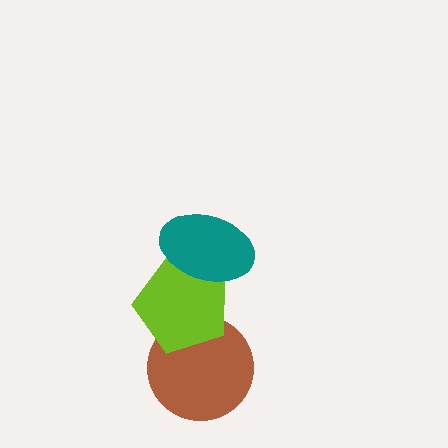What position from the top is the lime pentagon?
The lime pentagon is 2nd from the top.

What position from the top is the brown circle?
The brown circle is 3rd from the top.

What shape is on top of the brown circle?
The lime pentagon is on top of the brown circle.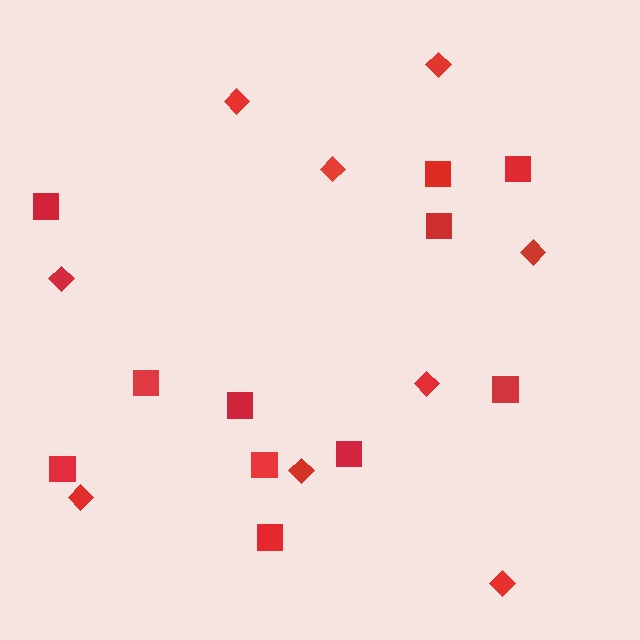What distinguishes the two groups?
There are 2 groups: one group of squares (11) and one group of diamonds (9).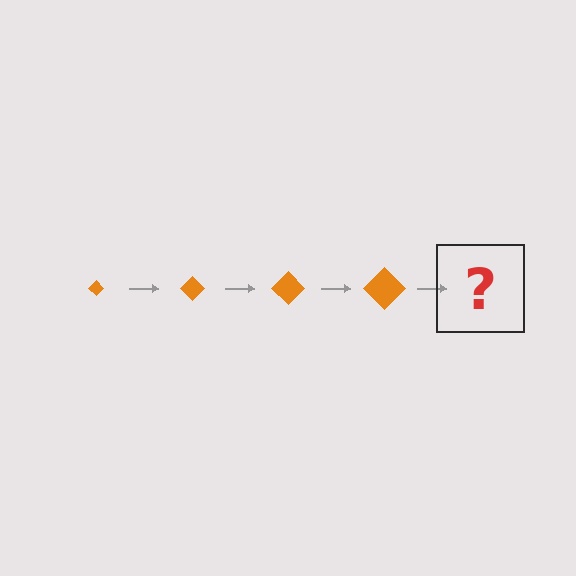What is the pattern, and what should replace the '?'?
The pattern is that the diamond gets progressively larger each step. The '?' should be an orange diamond, larger than the previous one.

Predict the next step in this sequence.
The next step is an orange diamond, larger than the previous one.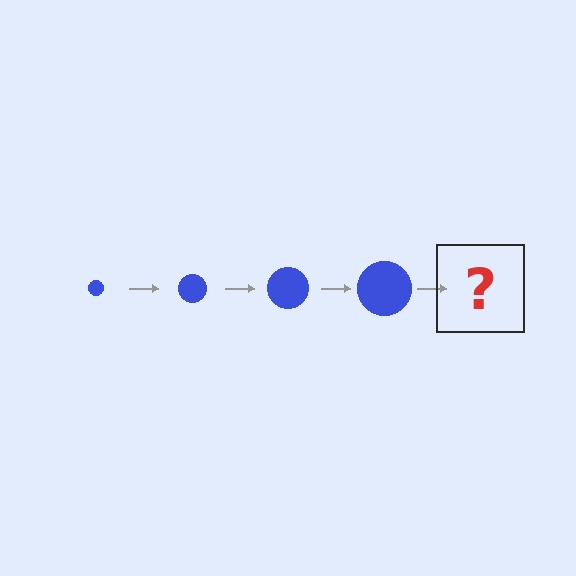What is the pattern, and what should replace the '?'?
The pattern is that the circle gets progressively larger each step. The '?' should be a blue circle, larger than the previous one.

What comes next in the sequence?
The next element should be a blue circle, larger than the previous one.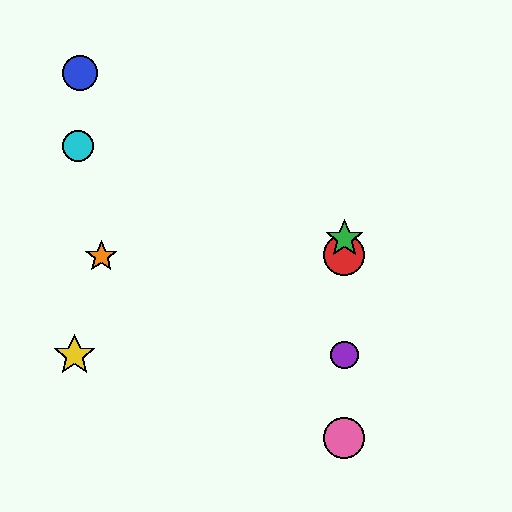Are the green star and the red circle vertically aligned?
Yes, both are at x≈344.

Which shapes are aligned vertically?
The red circle, the green star, the purple circle, the pink circle are aligned vertically.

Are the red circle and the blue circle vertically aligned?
No, the red circle is at x≈344 and the blue circle is at x≈80.